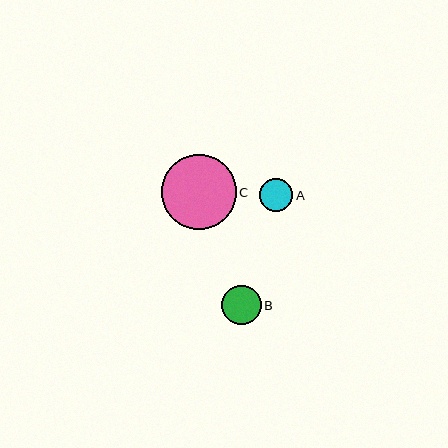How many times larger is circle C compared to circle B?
Circle C is approximately 1.9 times the size of circle B.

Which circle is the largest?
Circle C is the largest with a size of approximately 75 pixels.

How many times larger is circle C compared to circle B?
Circle C is approximately 1.9 times the size of circle B.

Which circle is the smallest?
Circle A is the smallest with a size of approximately 33 pixels.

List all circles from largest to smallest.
From largest to smallest: C, B, A.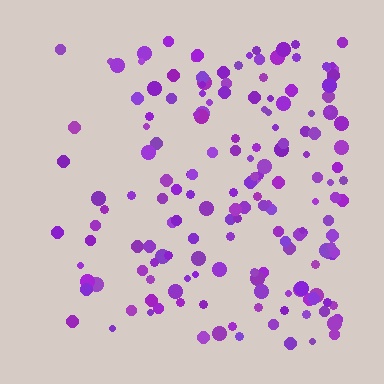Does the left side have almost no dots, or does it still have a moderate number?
Still a moderate number, just noticeably fewer than the right.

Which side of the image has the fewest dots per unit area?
The left.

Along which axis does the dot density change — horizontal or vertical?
Horizontal.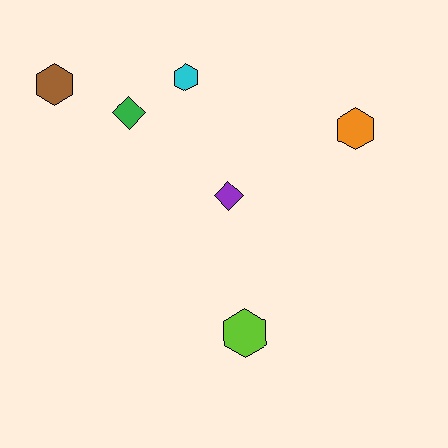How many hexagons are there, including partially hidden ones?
There are 4 hexagons.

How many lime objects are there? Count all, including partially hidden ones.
There is 1 lime object.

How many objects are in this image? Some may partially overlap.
There are 6 objects.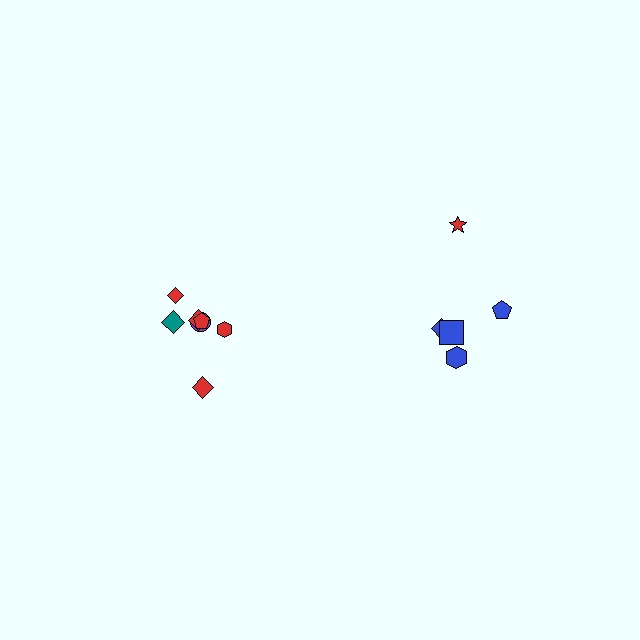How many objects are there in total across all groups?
There are 12 objects.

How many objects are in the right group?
There are 5 objects.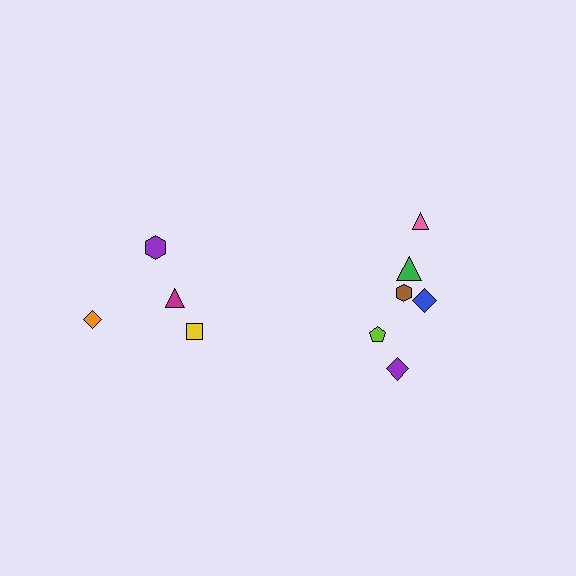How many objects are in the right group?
There are 6 objects.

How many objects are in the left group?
There are 4 objects.